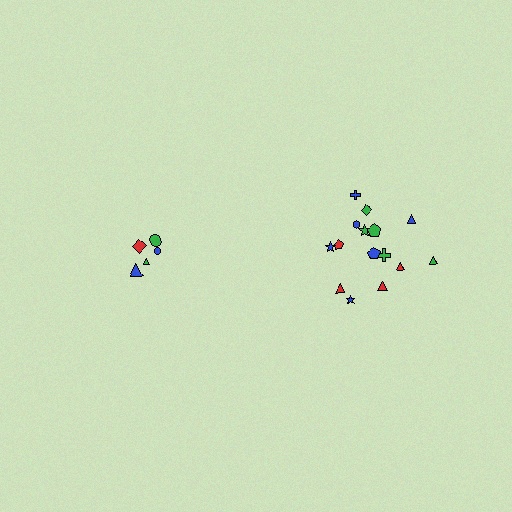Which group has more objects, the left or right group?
The right group.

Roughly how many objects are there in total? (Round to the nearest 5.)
Roughly 20 objects in total.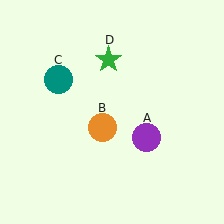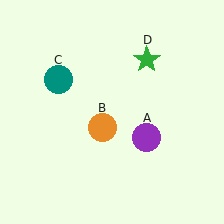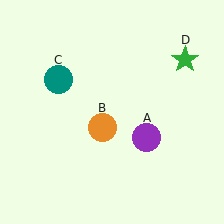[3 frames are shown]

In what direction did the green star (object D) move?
The green star (object D) moved right.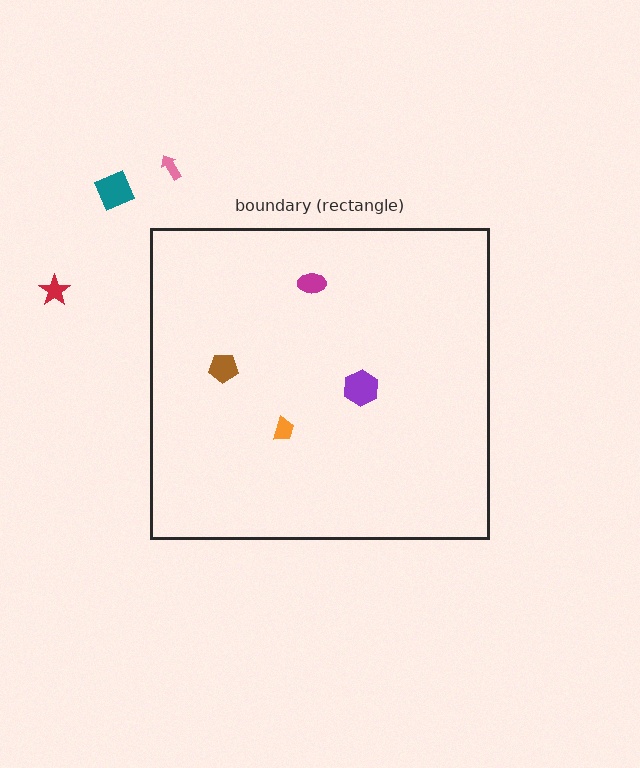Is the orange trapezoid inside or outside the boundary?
Inside.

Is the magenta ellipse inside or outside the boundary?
Inside.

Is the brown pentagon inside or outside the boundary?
Inside.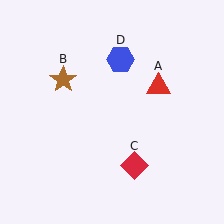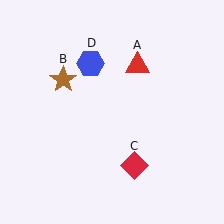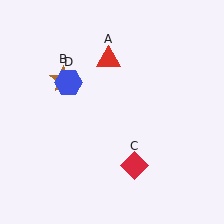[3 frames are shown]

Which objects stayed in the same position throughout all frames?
Brown star (object B) and red diamond (object C) remained stationary.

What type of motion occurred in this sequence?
The red triangle (object A), blue hexagon (object D) rotated counterclockwise around the center of the scene.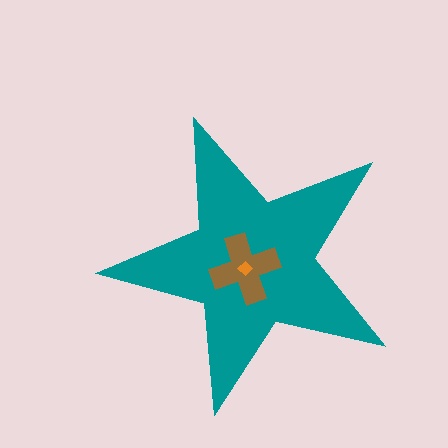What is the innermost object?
The orange diamond.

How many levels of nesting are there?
3.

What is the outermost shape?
The teal star.